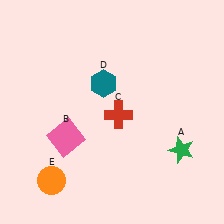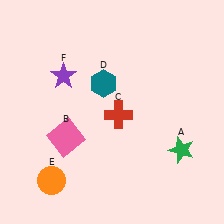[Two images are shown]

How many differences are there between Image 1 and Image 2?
There is 1 difference between the two images.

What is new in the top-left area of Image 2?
A purple star (F) was added in the top-left area of Image 2.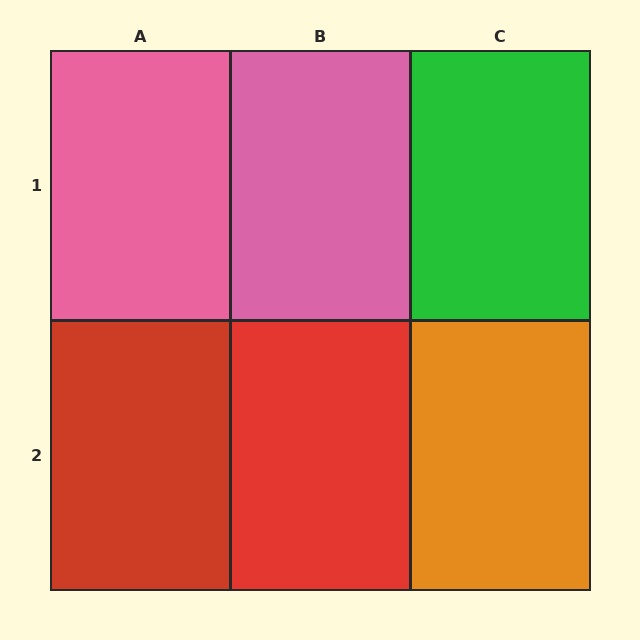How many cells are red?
2 cells are red.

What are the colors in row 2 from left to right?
Red, red, orange.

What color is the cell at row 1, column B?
Pink.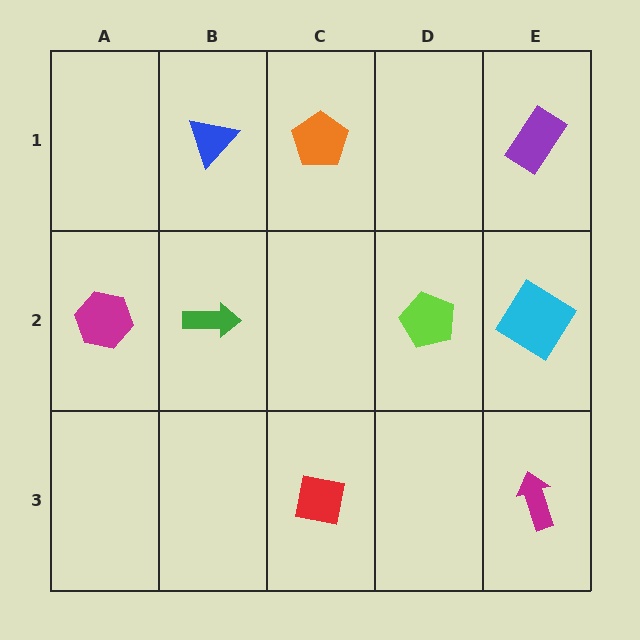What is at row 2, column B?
A green arrow.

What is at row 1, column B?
A blue triangle.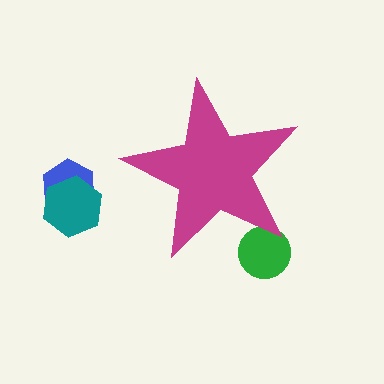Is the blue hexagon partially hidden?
No, the blue hexagon is fully visible.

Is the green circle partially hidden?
Yes, the green circle is partially hidden behind the magenta star.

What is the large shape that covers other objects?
A magenta star.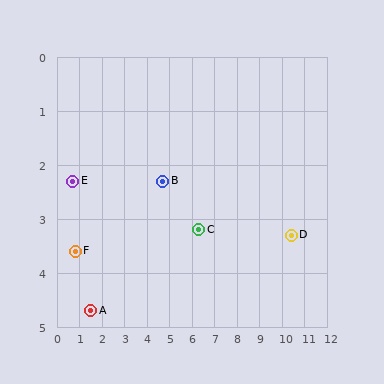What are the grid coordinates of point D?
Point D is at approximately (10.4, 3.3).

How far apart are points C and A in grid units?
Points C and A are about 5.0 grid units apart.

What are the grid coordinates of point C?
Point C is at approximately (6.3, 3.2).